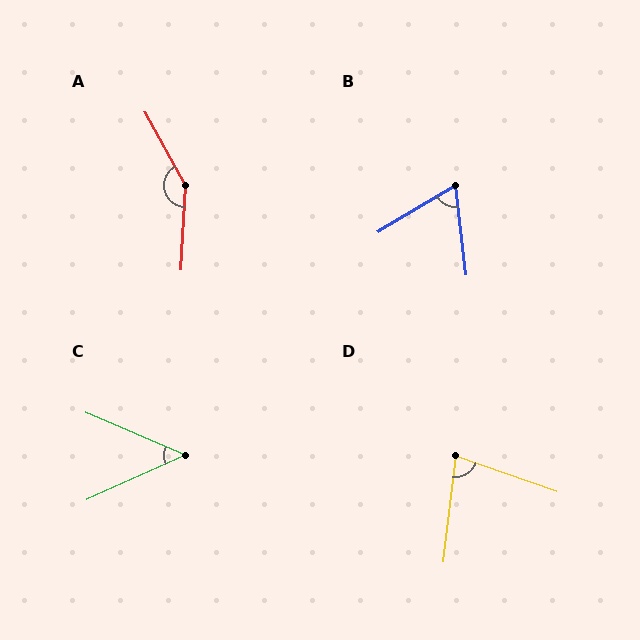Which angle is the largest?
A, at approximately 148 degrees.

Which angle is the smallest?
C, at approximately 47 degrees.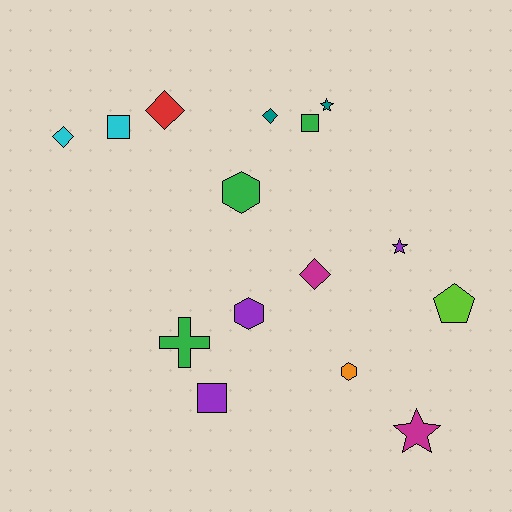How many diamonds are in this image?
There are 4 diamonds.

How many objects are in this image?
There are 15 objects.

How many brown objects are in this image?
There are no brown objects.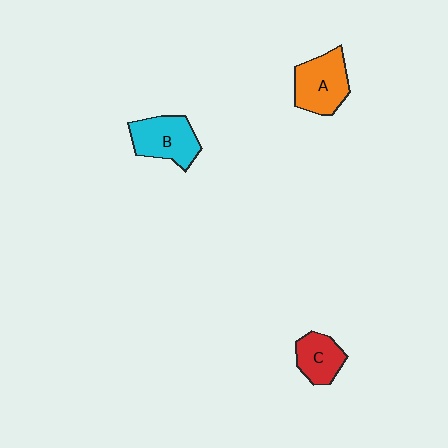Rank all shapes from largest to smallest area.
From largest to smallest: A (orange), B (cyan), C (red).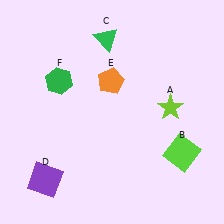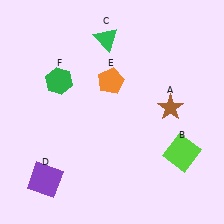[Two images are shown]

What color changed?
The star (A) changed from lime in Image 1 to brown in Image 2.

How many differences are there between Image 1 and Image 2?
There is 1 difference between the two images.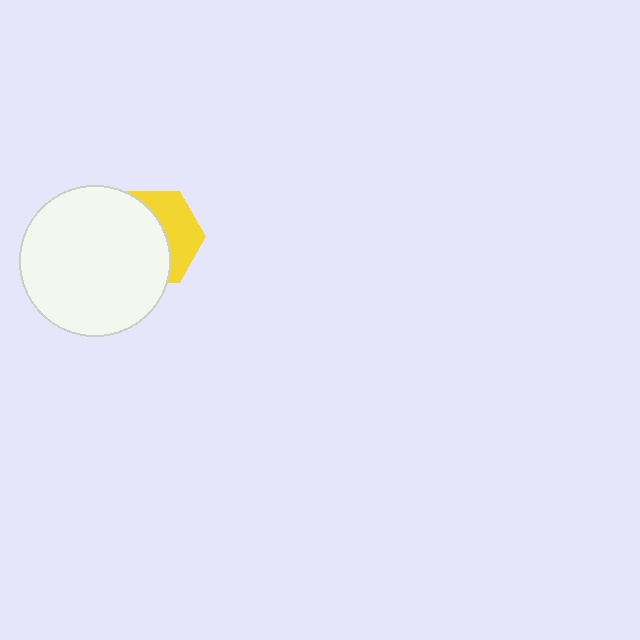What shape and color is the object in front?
The object in front is a white circle.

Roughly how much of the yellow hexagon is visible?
A small part of it is visible (roughly 40%).